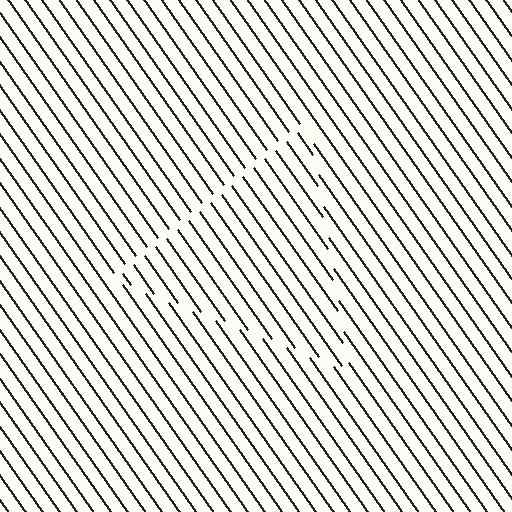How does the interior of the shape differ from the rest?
The interior of the shape contains the same grating, shifted by half a period — the contour is defined by the phase discontinuity where line-ends from the inner and outer gratings abut.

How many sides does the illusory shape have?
3 sides — the line-ends trace a triangle.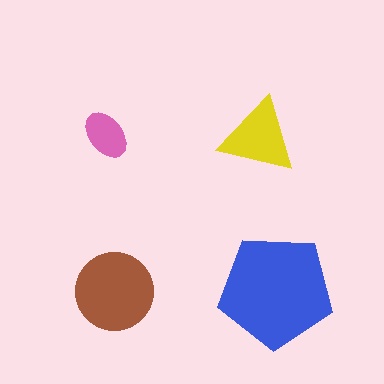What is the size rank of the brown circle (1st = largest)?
2nd.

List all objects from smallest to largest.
The pink ellipse, the yellow triangle, the brown circle, the blue pentagon.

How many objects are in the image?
There are 4 objects in the image.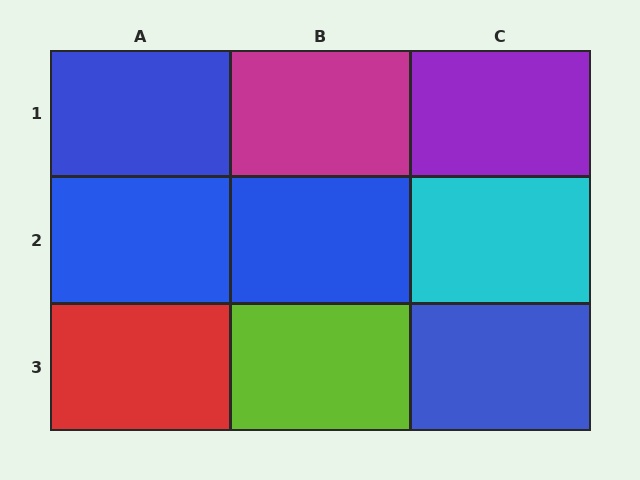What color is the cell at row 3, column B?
Lime.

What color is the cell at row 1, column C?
Purple.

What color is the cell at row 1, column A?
Blue.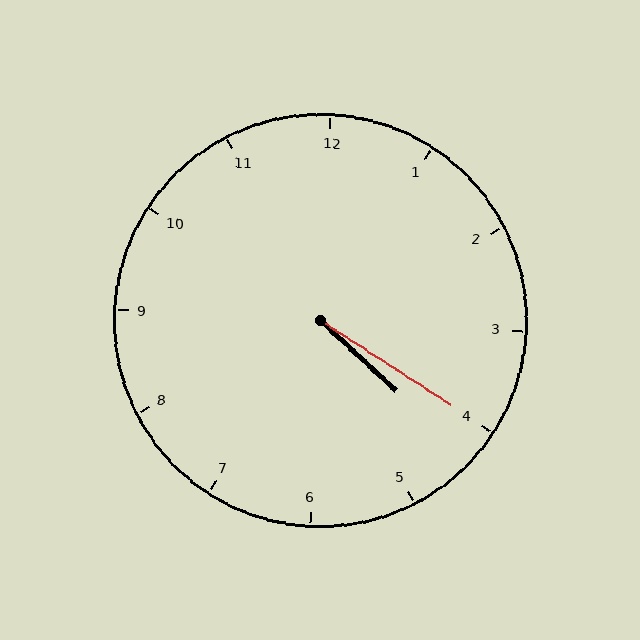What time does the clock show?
4:20.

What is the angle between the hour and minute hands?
Approximately 10 degrees.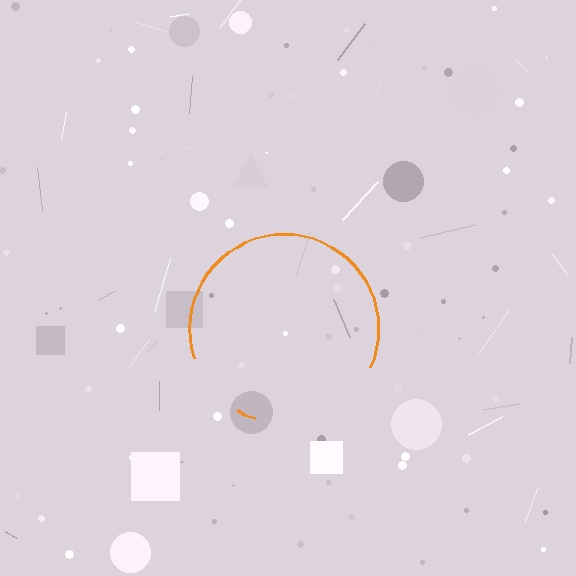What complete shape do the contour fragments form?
The contour fragments form a circle.